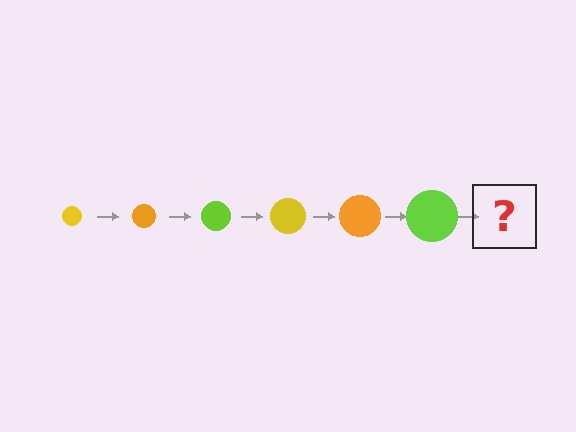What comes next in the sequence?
The next element should be a yellow circle, larger than the previous one.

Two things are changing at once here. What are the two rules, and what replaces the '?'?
The two rules are that the circle grows larger each step and the color cycles through yellow, orange, and lime. The '?' should be a yellow circle, larger than the previous one.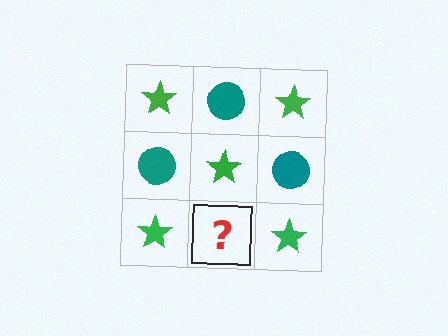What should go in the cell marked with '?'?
The missing cell should contain a teal circle.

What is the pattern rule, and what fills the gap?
The rule is that it alternates green star and teal circle in a checkerboard pattern. The gap should be filled with a teal circle.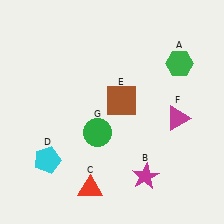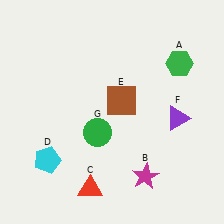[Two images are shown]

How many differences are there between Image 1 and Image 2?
There is 1 difference between the two images.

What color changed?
The triangle (F) changed from magenta in Image 1 to purple in Image 2.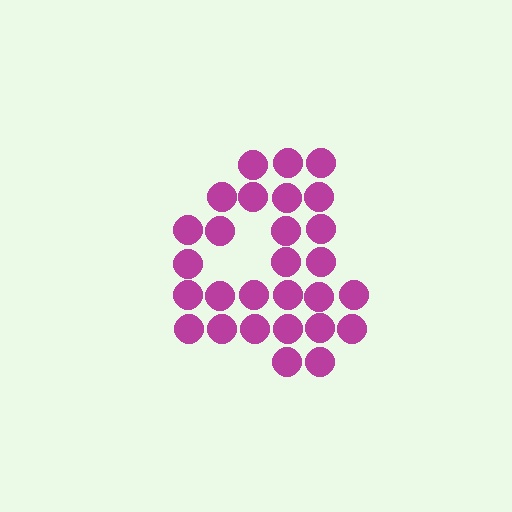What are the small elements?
The small elements are circles.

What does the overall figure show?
The overall figure shows the digit 4.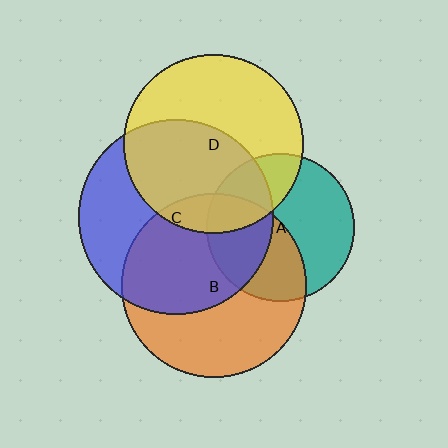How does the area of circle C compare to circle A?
Approximately 1.7 times.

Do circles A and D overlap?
Yes.